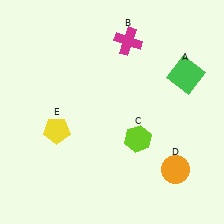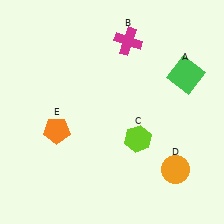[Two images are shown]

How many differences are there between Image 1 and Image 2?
There is 1 difference between the two images.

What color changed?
The pentagon (E) changed from yellow in Image 1 to orange in Image 2.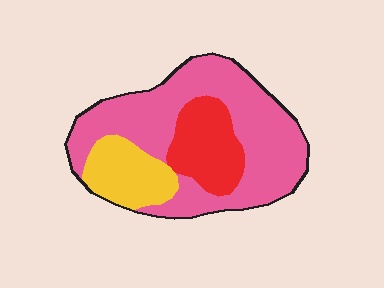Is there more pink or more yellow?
Pink.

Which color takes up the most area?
Pink, at roughly 65%.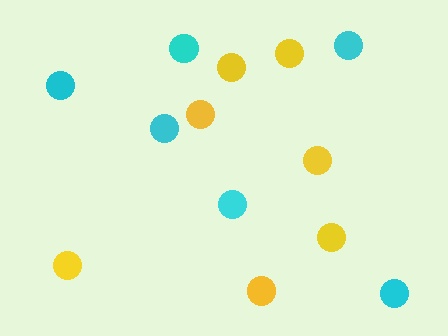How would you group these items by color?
There are 2 groups: one group of yellow circles (7) and one group of cyan circles (6).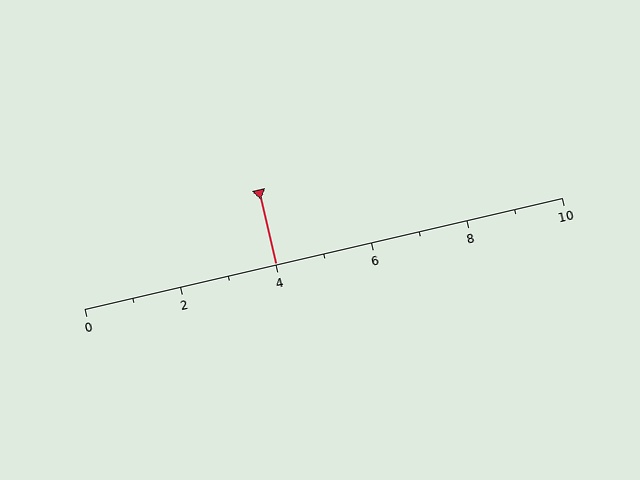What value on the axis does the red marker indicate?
The marker indicates approximately 4.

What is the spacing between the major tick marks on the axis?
The major ticks are spaced 2 apart.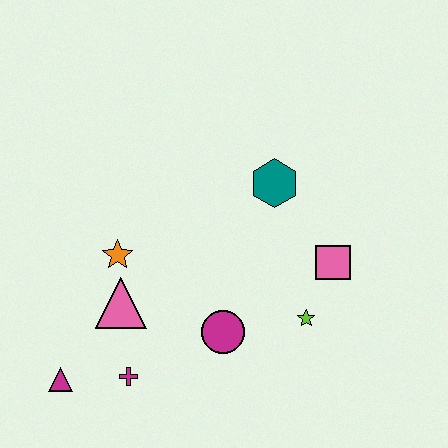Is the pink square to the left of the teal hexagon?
No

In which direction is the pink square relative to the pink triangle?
The pink square is to the right of the pink triangle.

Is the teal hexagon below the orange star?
No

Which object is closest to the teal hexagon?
The pink square is closest to the teal hexagon.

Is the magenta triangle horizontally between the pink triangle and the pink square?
No